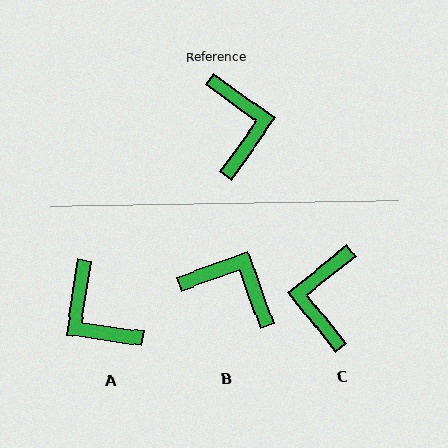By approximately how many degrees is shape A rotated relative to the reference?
Approximately 153 degrees clockwise.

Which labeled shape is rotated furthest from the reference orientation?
C, about 164 degrees away.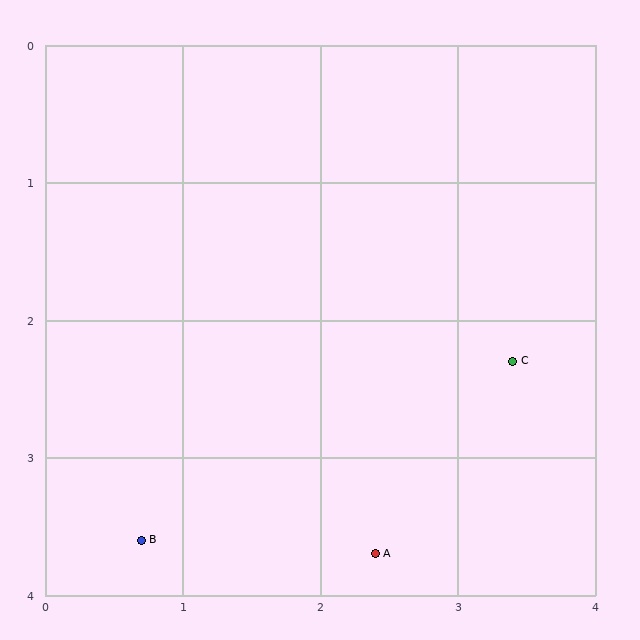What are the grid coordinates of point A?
Point A is at approximately (2.4, 3.7).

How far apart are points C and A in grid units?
Points C and A are about 1.7 grid units apart.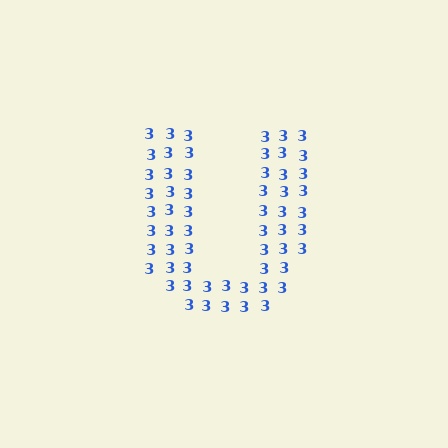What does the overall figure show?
The overall figure shows the letter U.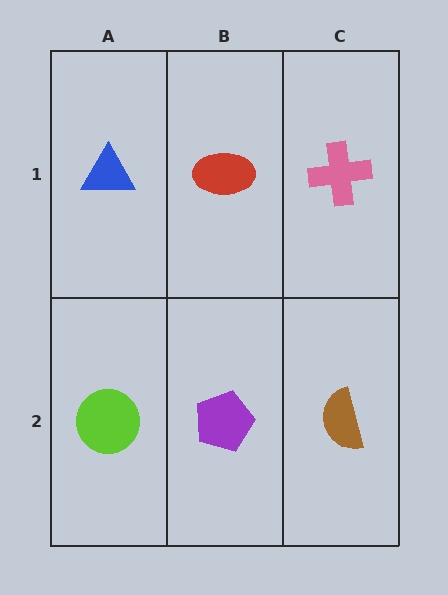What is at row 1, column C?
A pink cross.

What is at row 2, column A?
A lime circle.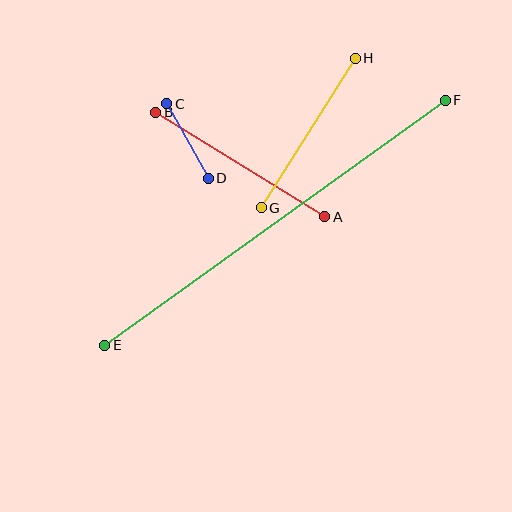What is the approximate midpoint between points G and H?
The midpoint is at approximately (308, 133) pixels.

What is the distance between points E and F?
The distance is approximately 419 pixels.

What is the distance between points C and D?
The distance is approximately 85 pixels.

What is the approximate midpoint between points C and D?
The midpoint is at approximately (188, 141) pixels.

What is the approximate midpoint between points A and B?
The midpoint is at approximately (240, 165) pixels.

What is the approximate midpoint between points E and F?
The midpoint is at approximately (275, 223) pixels.